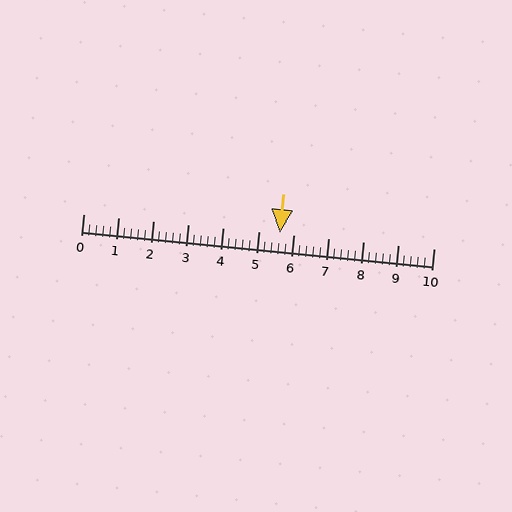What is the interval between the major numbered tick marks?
The major tick marks are spaced 1 units apart.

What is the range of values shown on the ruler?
The ruler shows values from 0 to 10.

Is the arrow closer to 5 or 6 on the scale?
The arrow is closer to 6.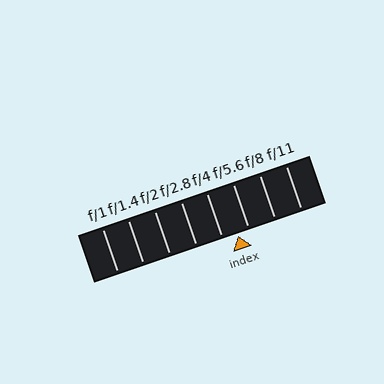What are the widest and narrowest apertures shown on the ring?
The widest aperture shown is f/1 and the narrowest is f/11.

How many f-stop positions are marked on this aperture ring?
There are 8 f-stop positions marked.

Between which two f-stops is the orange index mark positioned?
The index mark is between f/4 and f/5.6.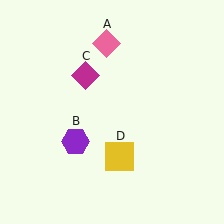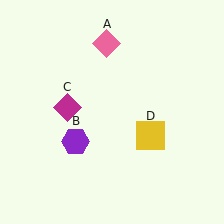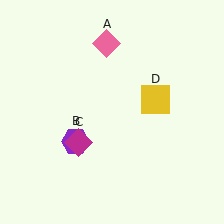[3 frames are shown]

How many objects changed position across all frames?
2 objects changed position: magenta diamond (object C), yellow square (object D).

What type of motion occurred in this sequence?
The magenta diamond (object C), yellow square (object D) rotated counterclockwise around the center of the scene.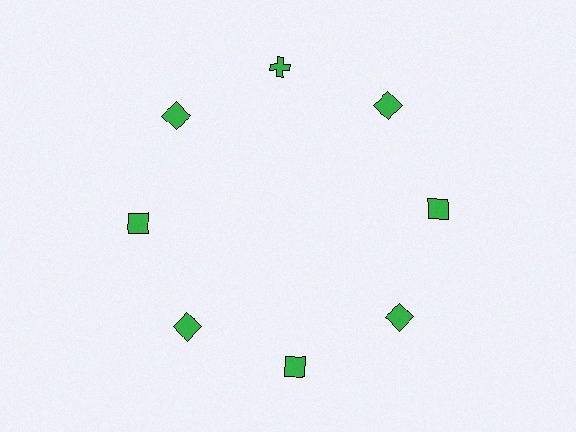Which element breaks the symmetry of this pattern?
The green cross at roughly the 12 o'clock position breaks the symmetry. All other shapes are green squares.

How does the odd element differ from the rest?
It has a different shape: cross instead of square.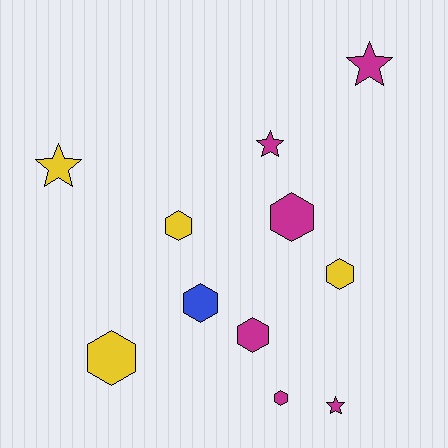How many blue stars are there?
There are no blue stars.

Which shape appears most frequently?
Hexagon, with 7 objects.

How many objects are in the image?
There are 11 objects.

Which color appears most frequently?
Magenta, with 6 objects.